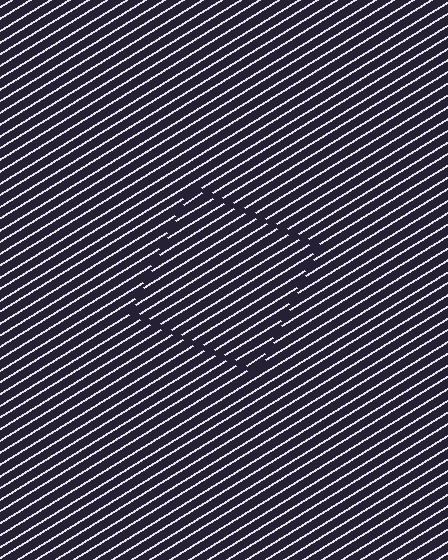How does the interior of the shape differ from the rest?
The interior of the shape contains the same grating, shifted by half a period — the contour is defined by the phase discontinuity where line-ends from the inner and outer gratings abut.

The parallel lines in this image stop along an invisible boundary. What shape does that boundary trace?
An illusory square. The interior of the shape contains the same grating, shifted by half a period — the contour is defined by the phase discontinuity where line-ends from the inner and outer gratings abut.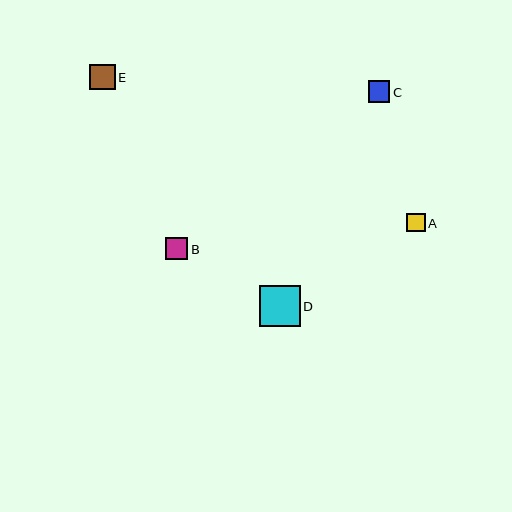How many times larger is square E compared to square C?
Square E is approximately 1.2 times the size of square C.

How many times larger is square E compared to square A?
Square E is approximately 1.4 times the size of square A.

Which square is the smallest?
Square A is the smallest with a size of approximately 18 pixels.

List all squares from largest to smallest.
From largest to smallest: D, E, B, C, A.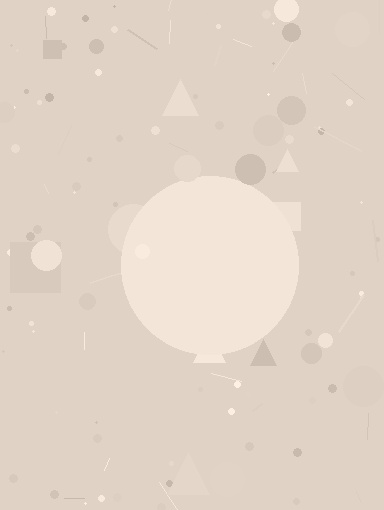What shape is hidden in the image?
A circle is hidden in the image.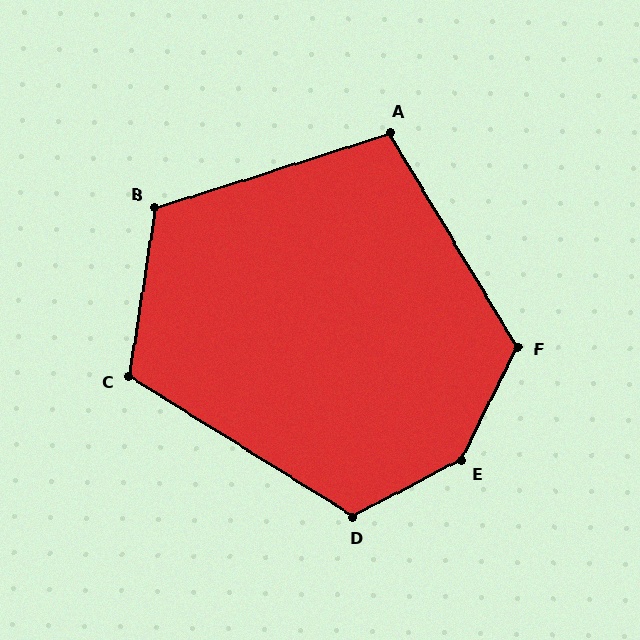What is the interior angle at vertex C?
Approximately 113 degrees (obtuse).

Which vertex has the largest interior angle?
E, at approximately 144 degrees.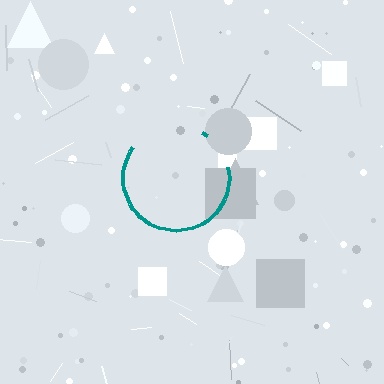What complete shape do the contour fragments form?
The contour fragments form a circle.